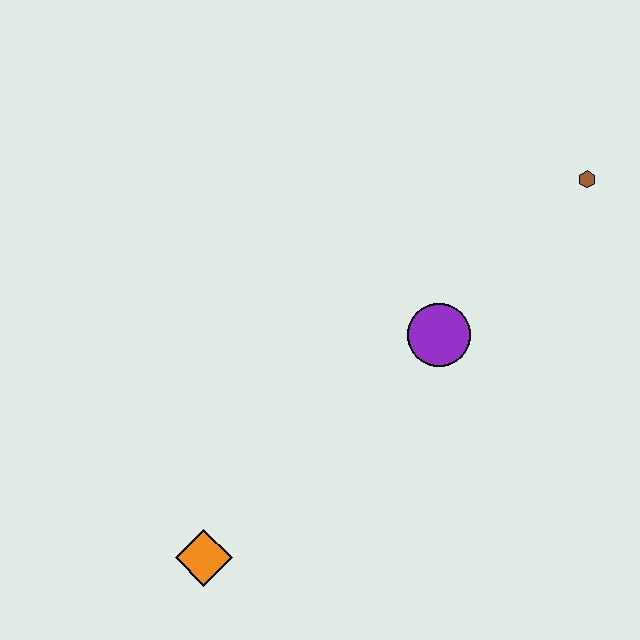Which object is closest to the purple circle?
The brown hexagon is closest to the purple circle.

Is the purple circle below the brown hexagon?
Yes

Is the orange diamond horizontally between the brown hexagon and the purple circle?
No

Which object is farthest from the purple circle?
The orange diamond is farthest from the purple circle.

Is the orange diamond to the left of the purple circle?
Yes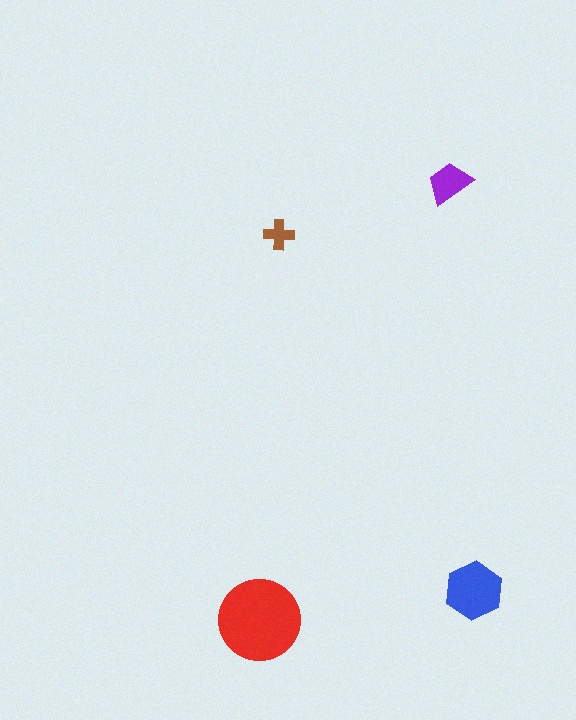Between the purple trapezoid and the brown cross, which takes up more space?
The purple trapezoid.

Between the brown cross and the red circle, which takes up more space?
The red circle.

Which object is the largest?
The red circle.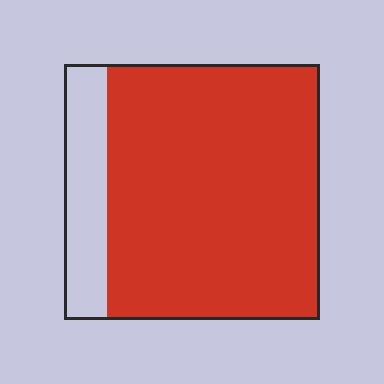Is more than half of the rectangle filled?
Yes.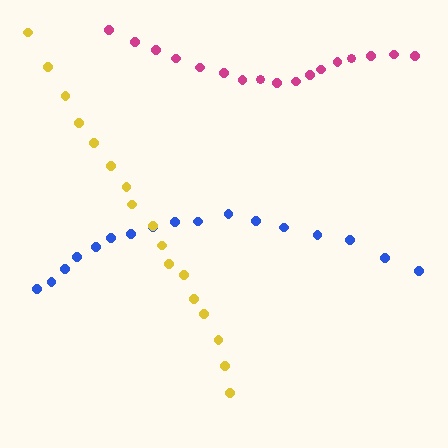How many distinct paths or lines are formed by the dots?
There are 3 distinct paths.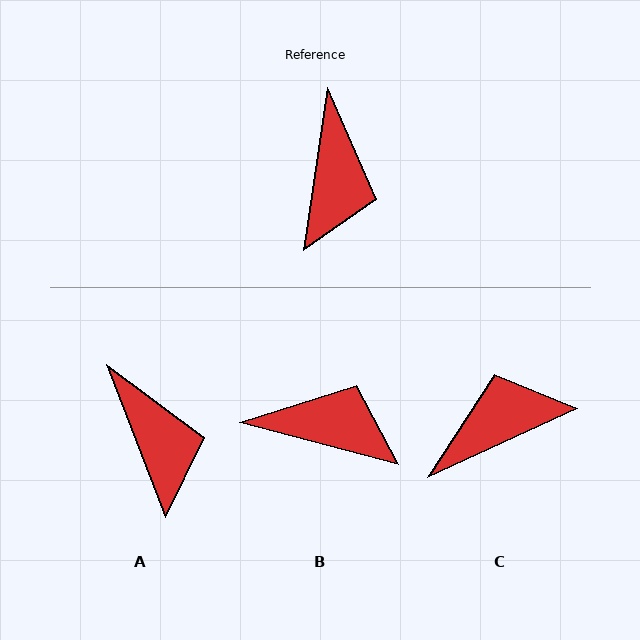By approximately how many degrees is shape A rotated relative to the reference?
Approximately 29 degrees counter-clockwise.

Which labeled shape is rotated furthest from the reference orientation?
C, about 123 degrees away.